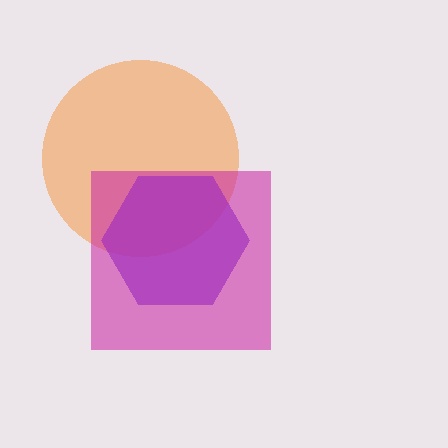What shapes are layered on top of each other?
The layered shapes are: an orange circle, a magenta square, a purple hexagon.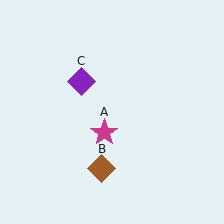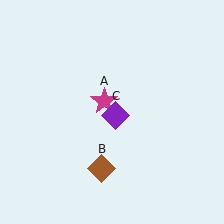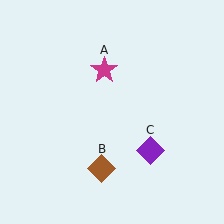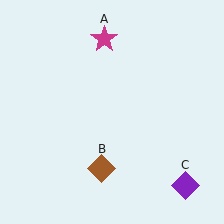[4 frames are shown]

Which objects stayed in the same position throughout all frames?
Brown diamond (object B) remained stationary.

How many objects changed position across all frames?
2 objects changed position: magenta star (object A), purple diamond (object C).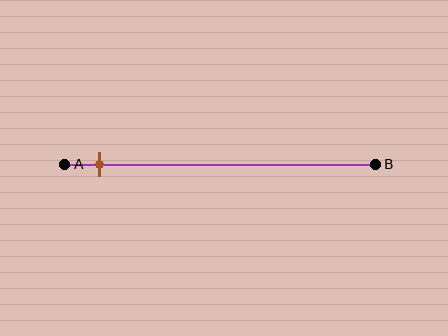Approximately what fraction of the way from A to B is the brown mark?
The brown mark is approximately 10% of the way from A to B.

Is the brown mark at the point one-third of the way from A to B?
No, the mark is at about 10% from A, not at the 33% one-third point.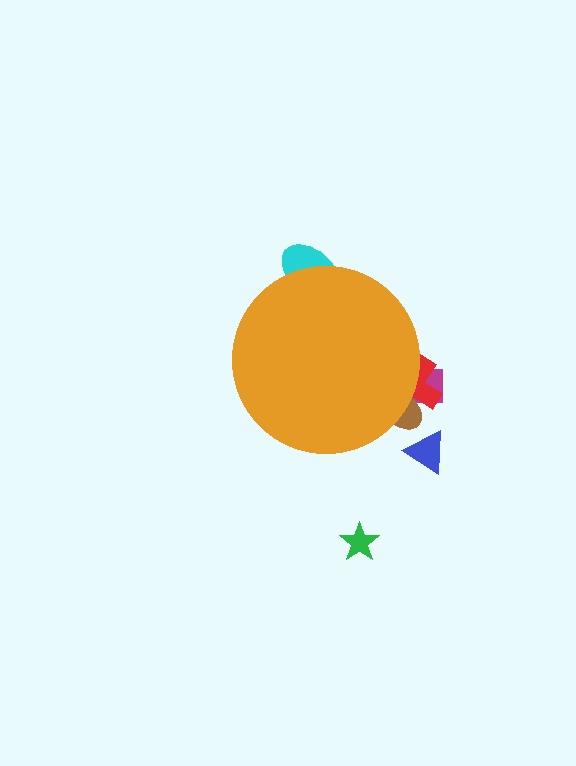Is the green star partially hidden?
No, the green star is fully visible.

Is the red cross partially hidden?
Yes, the red cross is partially hidden behind the orange circle.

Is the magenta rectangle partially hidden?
Yes, the magenta rectangle is partially hidden behind the orange circle.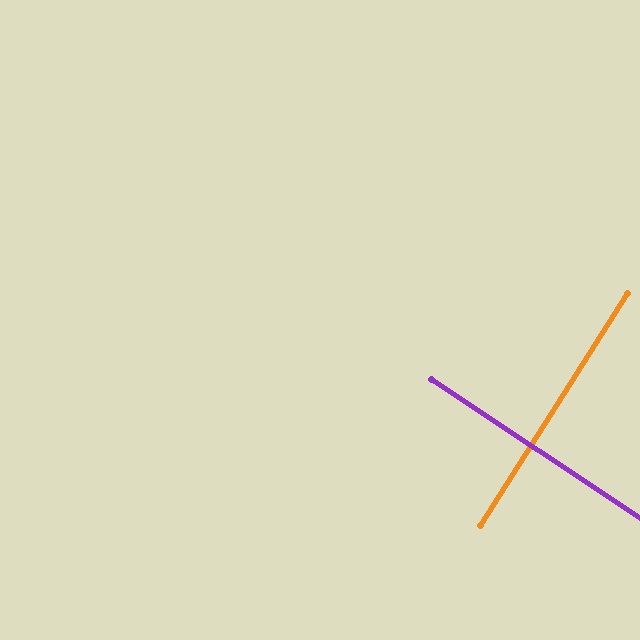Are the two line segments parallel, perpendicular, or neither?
Perpendicular — they meet at approximately 89°.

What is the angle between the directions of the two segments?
Approximately 89 degrees.